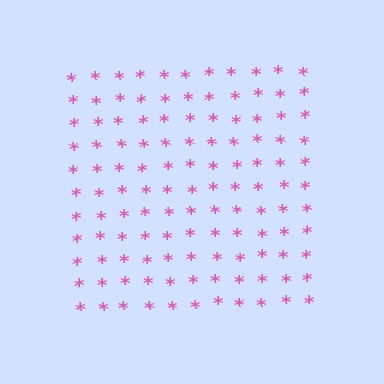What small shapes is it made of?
It is made of small asterisks.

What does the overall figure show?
The overall figure shows a square.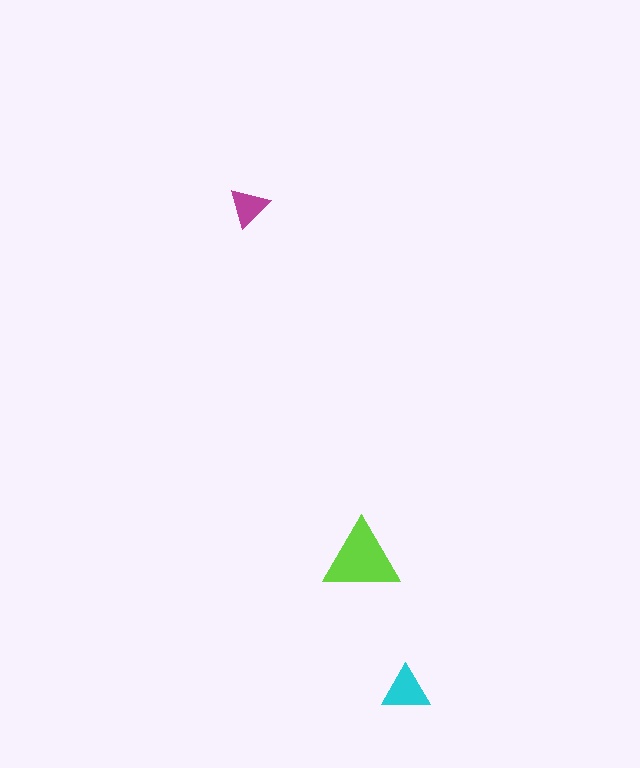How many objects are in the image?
There are 3 objects in the image.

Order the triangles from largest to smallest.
the lime one, the cyan one, the magenta one.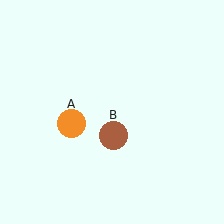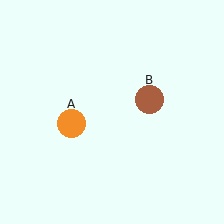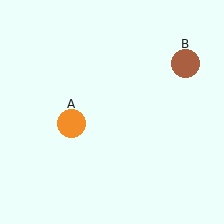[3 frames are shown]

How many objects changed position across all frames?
1 object changed position: brown circle (object B).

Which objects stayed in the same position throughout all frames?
Orange circle (object A) remained stationary.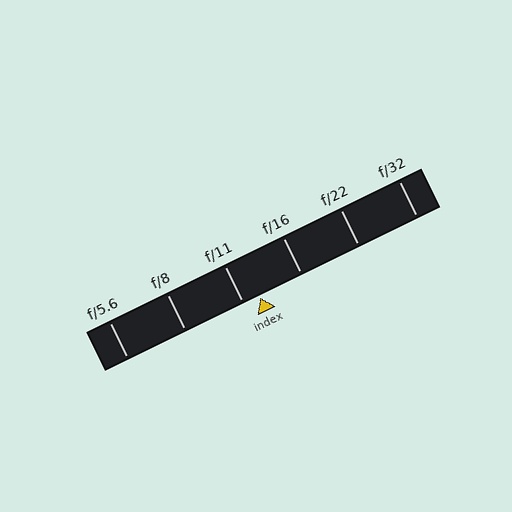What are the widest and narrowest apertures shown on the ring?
The widest aperture shown is f/5.6 and the narrowest is f/32.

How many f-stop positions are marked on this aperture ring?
There are 6 f-stop positions marked.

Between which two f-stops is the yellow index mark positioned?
The index mark is between f/11 and f/16.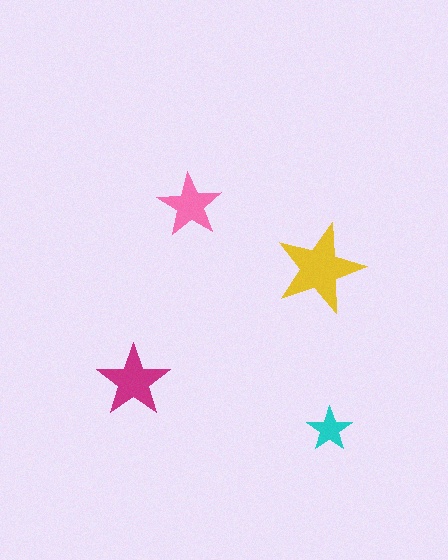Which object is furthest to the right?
The cyan star is rightmost.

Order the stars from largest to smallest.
the yellow one, the magenta one, the pink one, the cyan one.